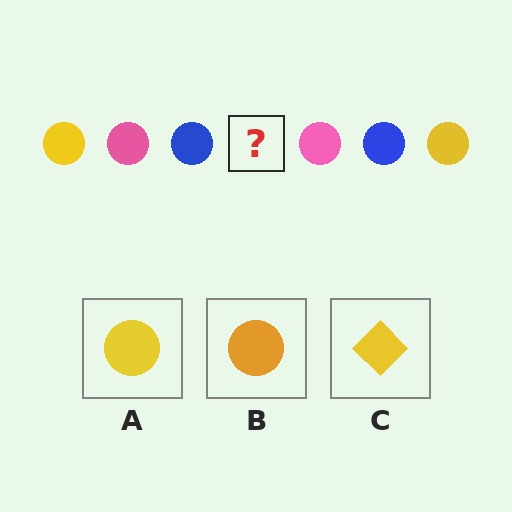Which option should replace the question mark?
Option A.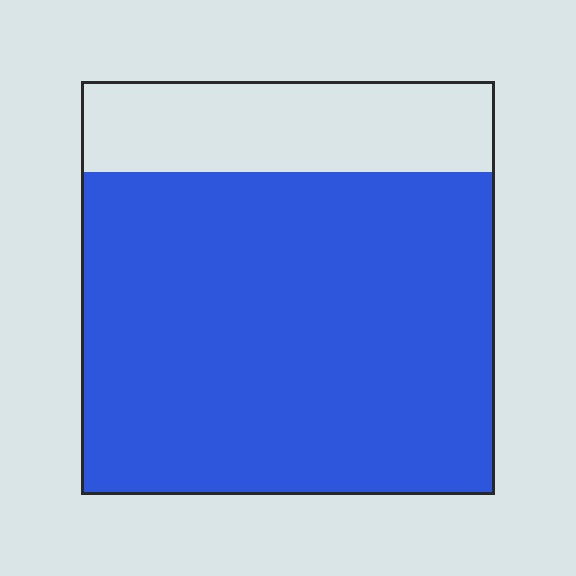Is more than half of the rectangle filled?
Yes.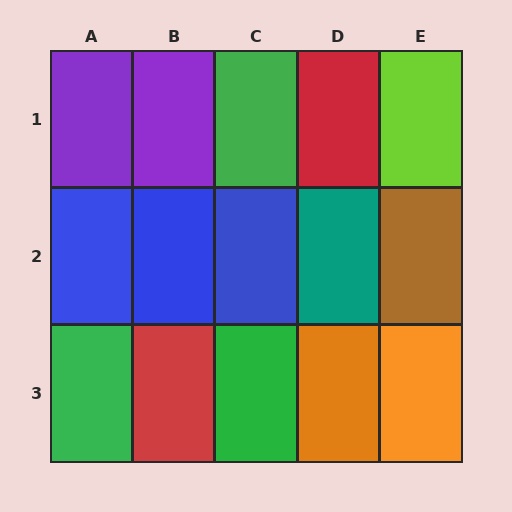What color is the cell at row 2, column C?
Blue.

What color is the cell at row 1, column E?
Lime.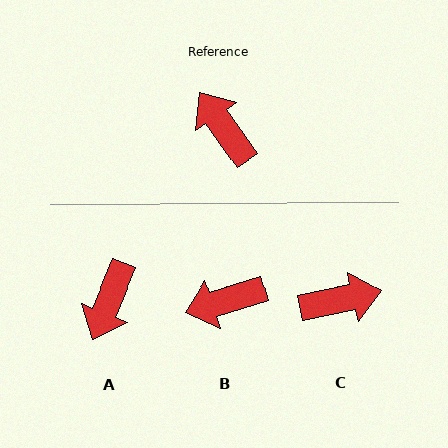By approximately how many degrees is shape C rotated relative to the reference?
Approximately 113 degrees clockwise.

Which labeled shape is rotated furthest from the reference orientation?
A, about 122 degrees away.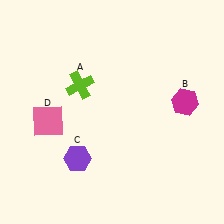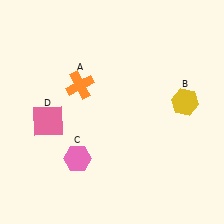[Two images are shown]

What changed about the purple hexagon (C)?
In Image 1, C is purple. In Image 2, it changed to pink.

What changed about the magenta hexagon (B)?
In Image 1, B is magenta. In Image 2, it changed to yellow.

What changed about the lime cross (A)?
In Image 1, A is lime. In Image 2, it changed to orange.